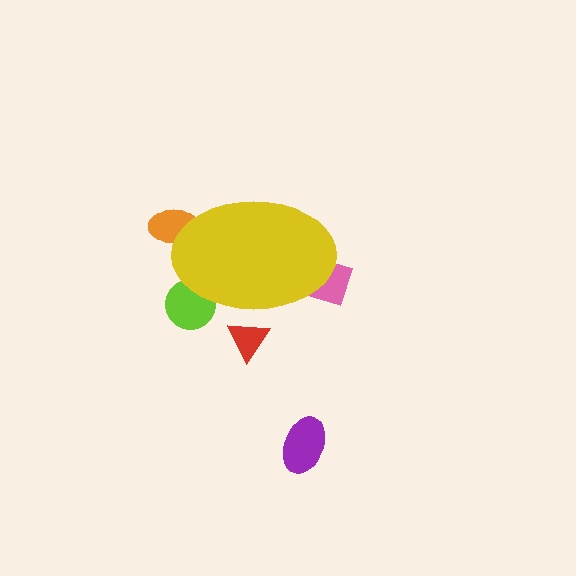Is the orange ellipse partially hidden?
Yes, the orange ellipse is partially hidden behind the yellow ellipse.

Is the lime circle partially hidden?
Yes, the lime circle is partially hidden behind the yellow ellipse.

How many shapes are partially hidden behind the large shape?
4 shapes are partially hidden.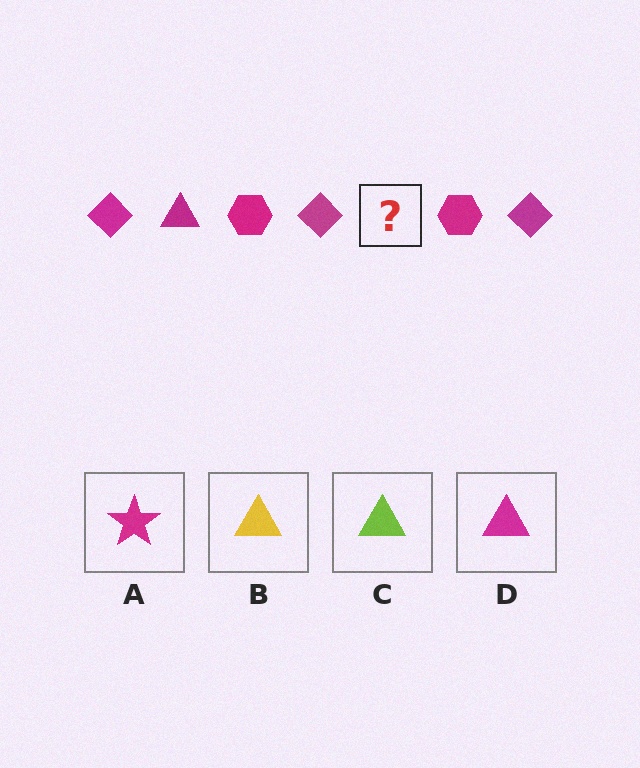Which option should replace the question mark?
Option D.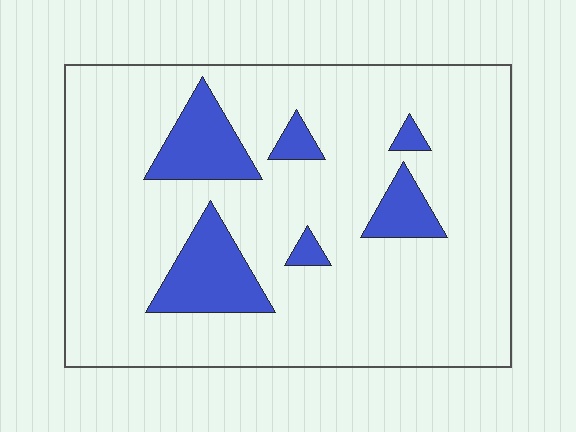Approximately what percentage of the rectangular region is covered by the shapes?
Approximately 15%.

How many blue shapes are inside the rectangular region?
6.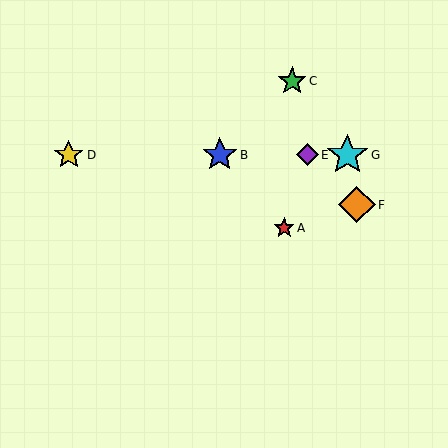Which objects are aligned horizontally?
Objects B, D, E, G are aligned horizontally.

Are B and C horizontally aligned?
No, B is at y≈155 and C is at y≈81.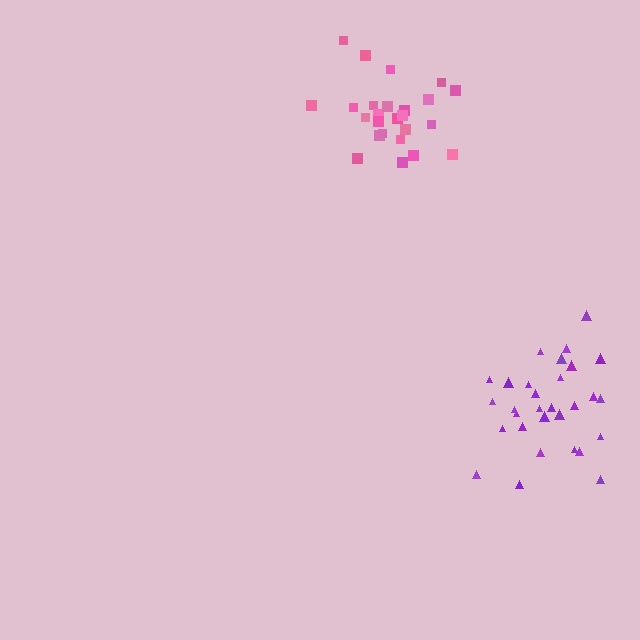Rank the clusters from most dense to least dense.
purple, pink.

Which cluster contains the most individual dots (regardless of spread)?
Purple (30).